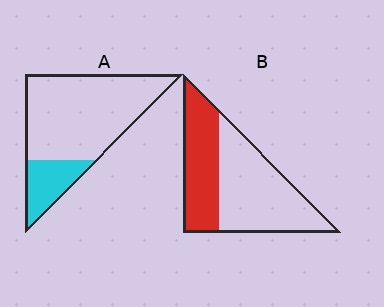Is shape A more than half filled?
No.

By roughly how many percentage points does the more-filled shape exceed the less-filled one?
By roughly 20 percentage points (B over A).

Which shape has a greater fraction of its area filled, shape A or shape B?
Shape B.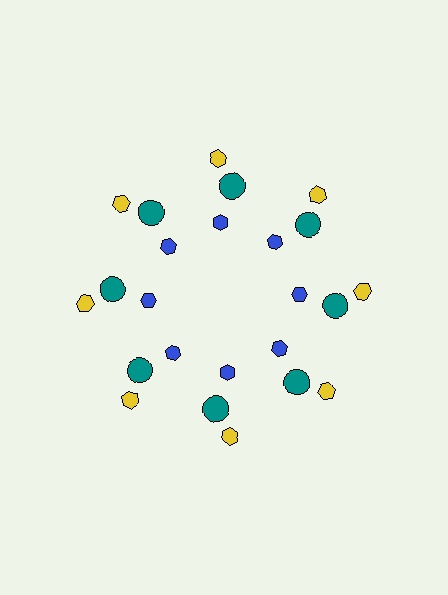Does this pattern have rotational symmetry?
Yes, this pattern has 8-fold rotational symmetry. It looks the same after rotating 45 degrees around the center.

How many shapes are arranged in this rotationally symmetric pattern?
There are 24 shapes, arranged in 8 groups of 3.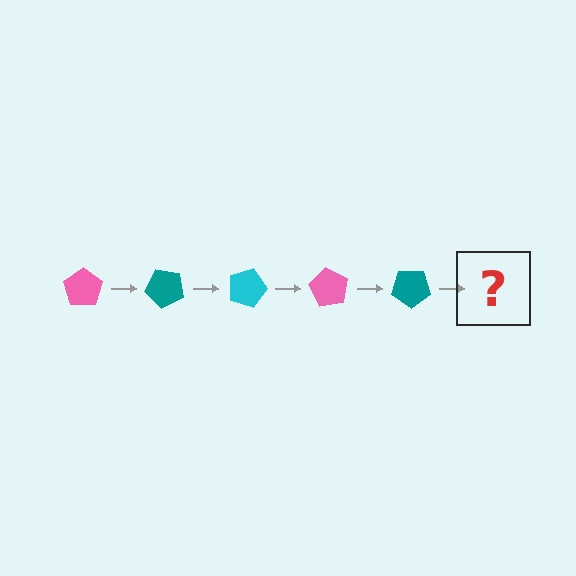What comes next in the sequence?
The next element should be a cyan pentagon, rotated 225 degrees from the start.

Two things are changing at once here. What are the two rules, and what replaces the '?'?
The two rules are that it rotates 45 degrees each step and the color cycles through pink, teal, and cyan. The '?' should be a cyan pentagon, rotated 225 degrees from the start.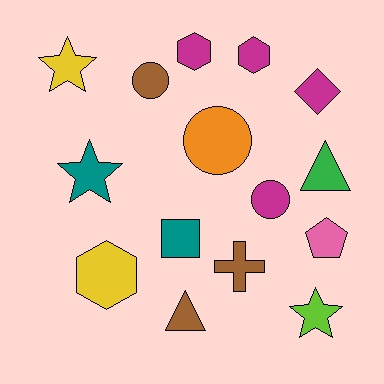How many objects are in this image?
There are 15 objects.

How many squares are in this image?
There is 1 square.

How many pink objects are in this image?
There is 1 pink object.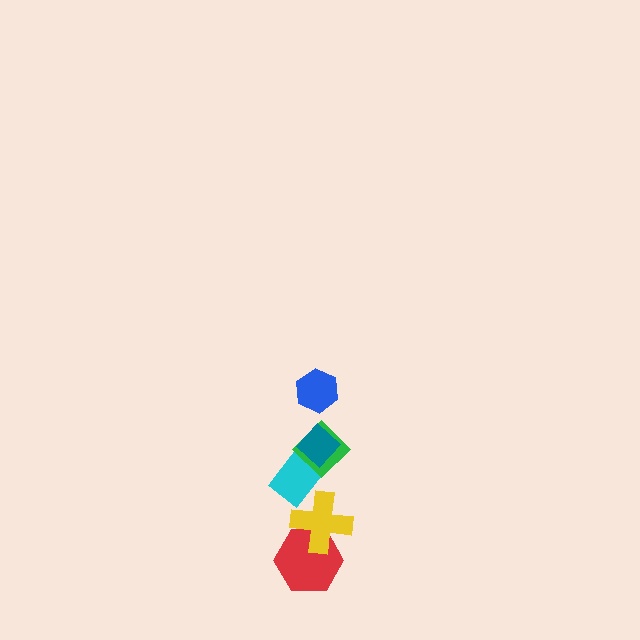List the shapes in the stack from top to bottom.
From top to bottom: the blue hexagon, the teal diamond, the green diamond, the cyan rectangle, the yellow cross, the red hexagon.